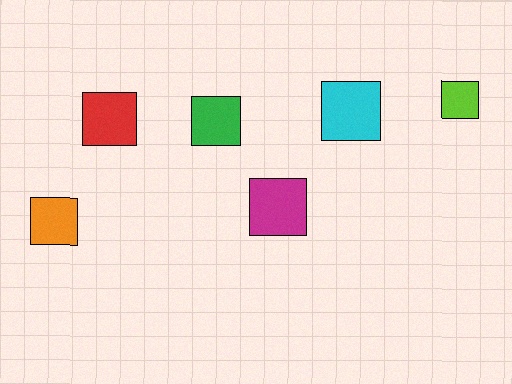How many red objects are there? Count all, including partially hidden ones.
There is 1 red object.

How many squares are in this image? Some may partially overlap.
There are 6 squares.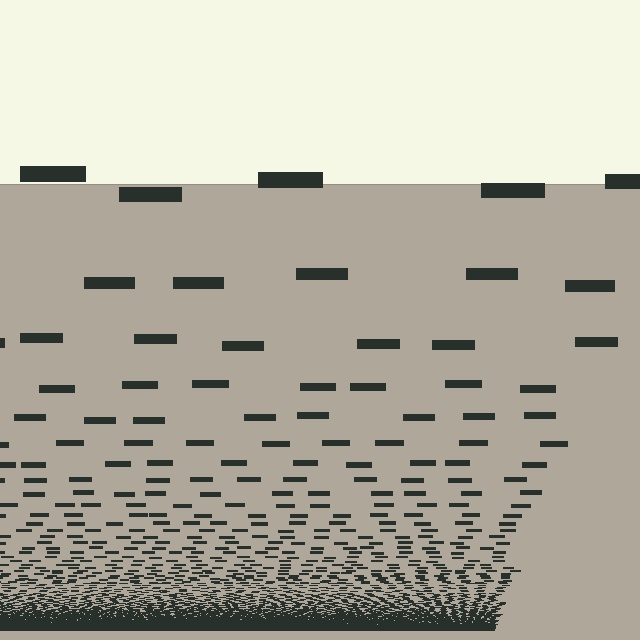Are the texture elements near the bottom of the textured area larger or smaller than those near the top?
Smaller. The gradient is inverted — elements near the bottom are smaller and denser.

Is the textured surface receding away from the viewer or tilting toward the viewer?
The surface appears to tilt toward the viewer. Texture elements get larger and sparser toward the top.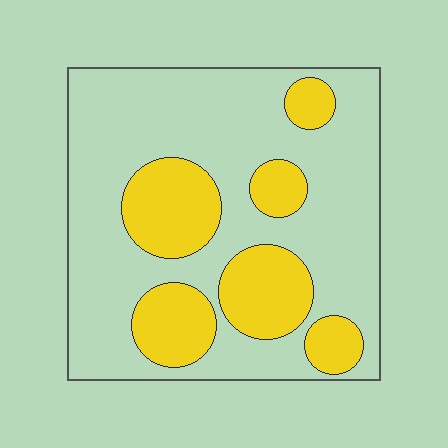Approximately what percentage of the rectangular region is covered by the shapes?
Approximately 30%.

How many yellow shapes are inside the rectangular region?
6.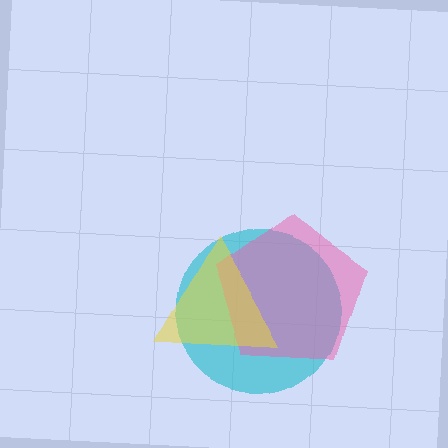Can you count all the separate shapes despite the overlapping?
Yes, there are 3 separate shapes.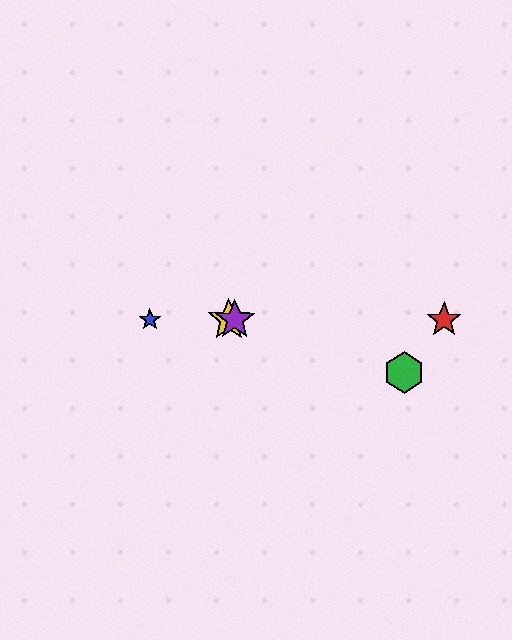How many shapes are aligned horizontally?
4 shapes (the red star, the blue star, the yellow star, the purple star) are aligned horizontally.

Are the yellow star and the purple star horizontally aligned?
Yes, both are at y≈320.